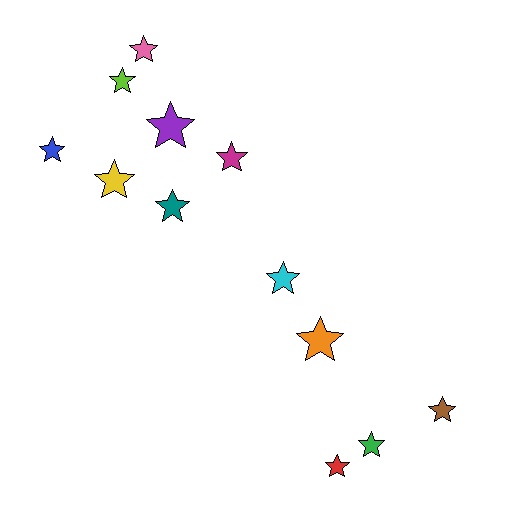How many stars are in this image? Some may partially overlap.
There are 12 stars.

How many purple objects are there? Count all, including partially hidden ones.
There is 1 purple object.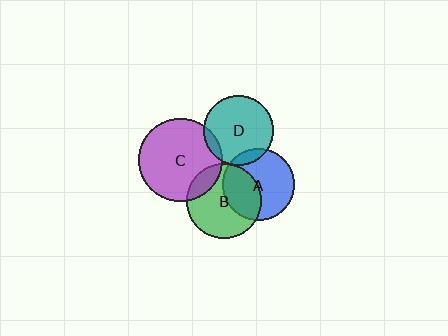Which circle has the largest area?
Circle C (purple).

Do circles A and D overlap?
Yes.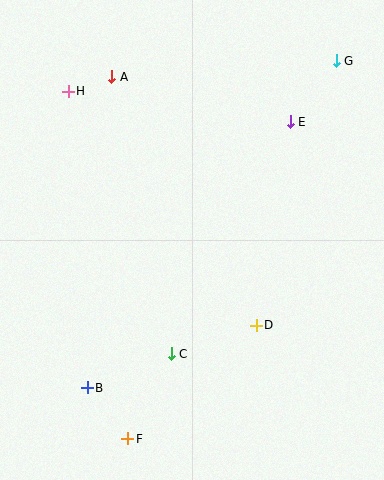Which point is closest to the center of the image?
Point D at (256, 325) is closest to the center.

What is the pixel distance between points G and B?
The distance between G and B is 411 pixels.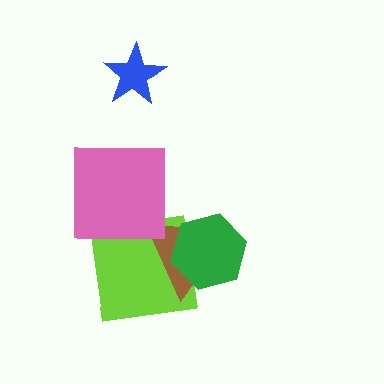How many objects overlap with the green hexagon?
2 objects overlap with the green hexagon.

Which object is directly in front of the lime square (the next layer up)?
The brown triangle is directly in front of the lime square.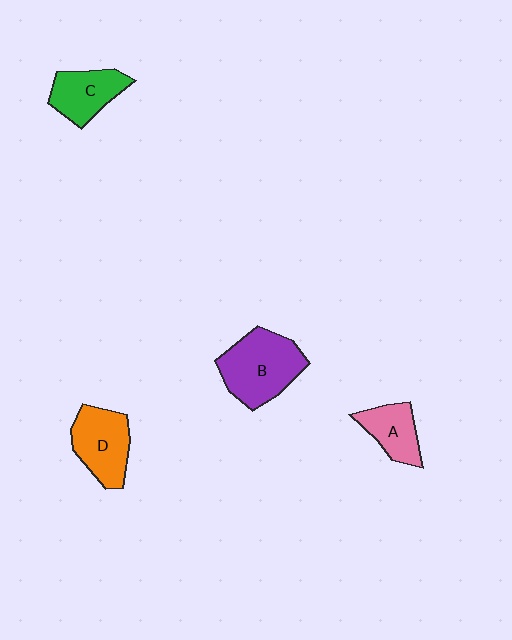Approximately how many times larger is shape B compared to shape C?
Approximately 1.5 times.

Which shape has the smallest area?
Shape A (pink).